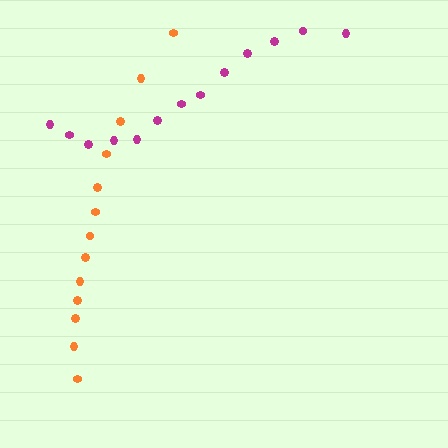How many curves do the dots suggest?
There are 2 distinct paths.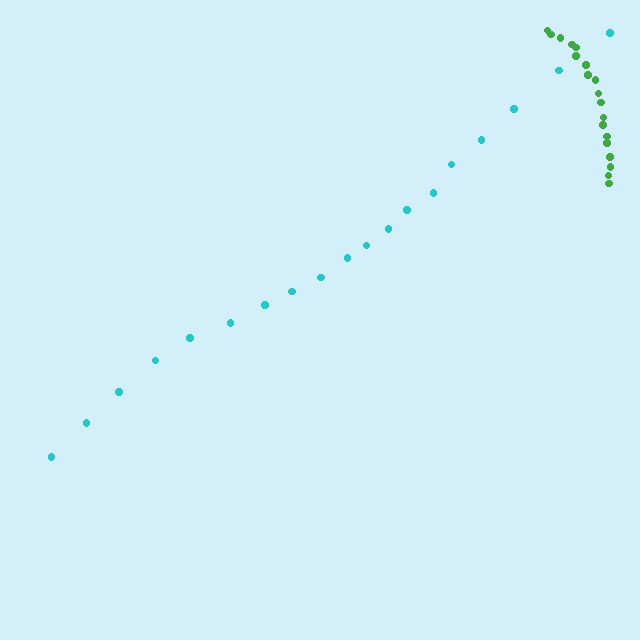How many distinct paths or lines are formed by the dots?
There are 2 distinct paths.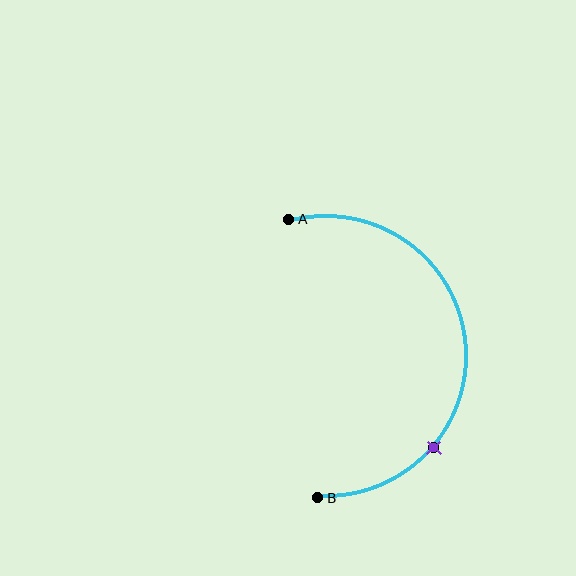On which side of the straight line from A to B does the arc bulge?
The arc bulges to the right of the straight line connecting A and B.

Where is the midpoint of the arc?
The arc midpoint is the point on the curve farthest from the straight line joining A and B. It sits to the right of that line.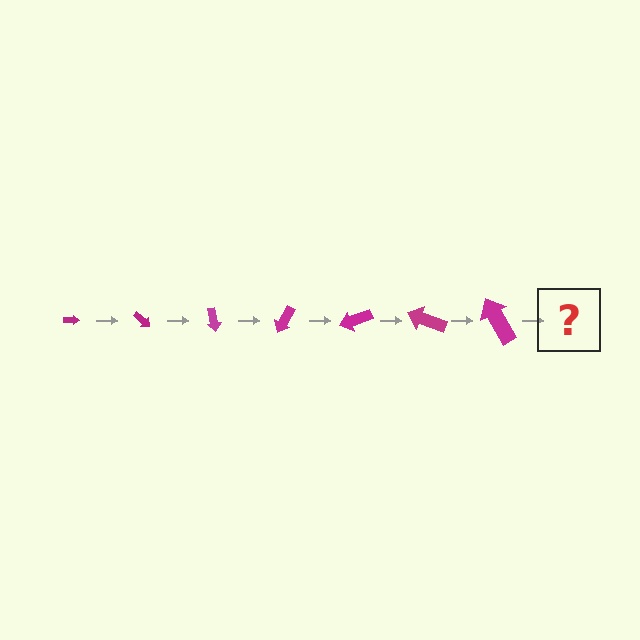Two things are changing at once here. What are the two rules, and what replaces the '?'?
The two rules are that the arrow grows larger each step and it rotates 40 degrees each step. The '?' should be an arrow, larger than the previous one and rotated 280 degrees from the start.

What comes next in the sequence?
The next element should be an arrow, larger than the previous one and rotated 280 degrees from the start.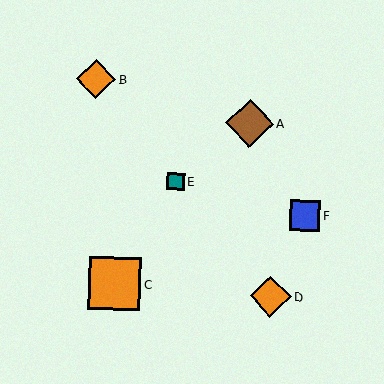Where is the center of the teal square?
The center of the teal square is at (176, 182).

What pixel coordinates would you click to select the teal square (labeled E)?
Click at (176, 182) to select the teal square E.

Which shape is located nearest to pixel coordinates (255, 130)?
The brown diamond (labeled A) at (250, 123) is nearest to that location.